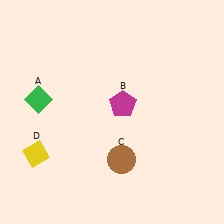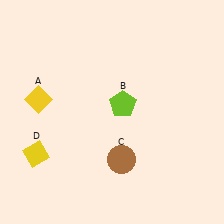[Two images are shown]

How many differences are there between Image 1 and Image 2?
There are 2 differences between the two images.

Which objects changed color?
A changed from green to yellow. B changed from magenta to lime.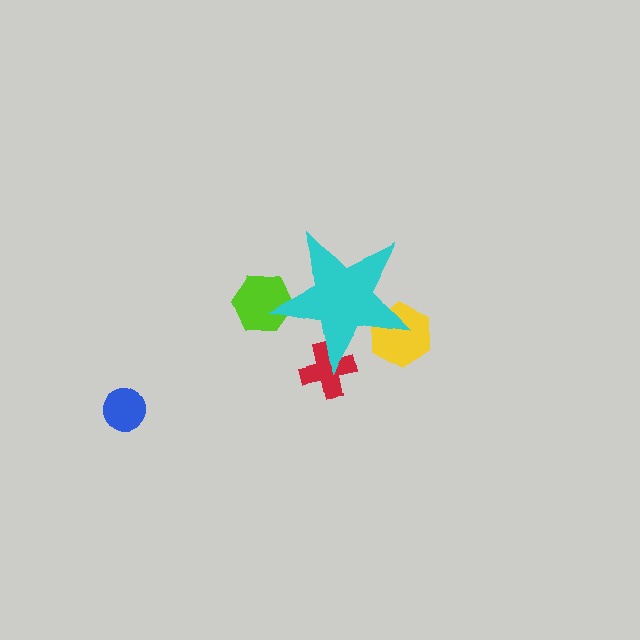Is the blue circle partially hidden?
No, the blue circle is fully visible.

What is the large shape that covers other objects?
A cyan star.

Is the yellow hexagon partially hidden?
Yes, the yellow hexagon is partially hidden behind the cyan star.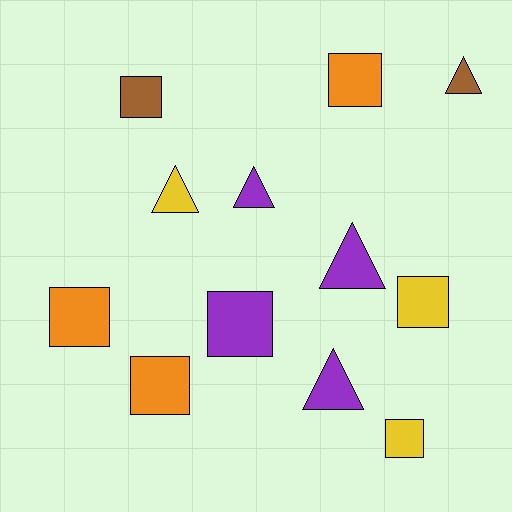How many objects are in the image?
There are 12 objects.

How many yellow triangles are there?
There is 1 yellow triangle.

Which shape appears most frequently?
Square, with 7 objects.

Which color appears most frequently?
Purple, with 4 objects.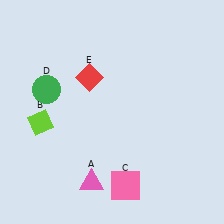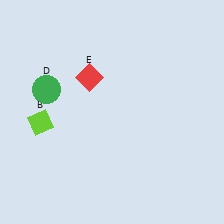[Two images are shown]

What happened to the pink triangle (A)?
The pink triangle (A) was removed in Image 2. It was in the bottom-left area of Image 1.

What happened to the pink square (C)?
The pink square (C) was removed in Image 2. It was in the bottom-right area of Image 1.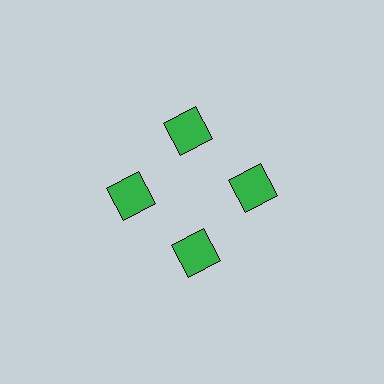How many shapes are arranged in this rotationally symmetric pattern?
There are 4 shapes, arranged in 4 groups of 1.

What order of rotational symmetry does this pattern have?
This pattern has 4-fold rotational symmetry.